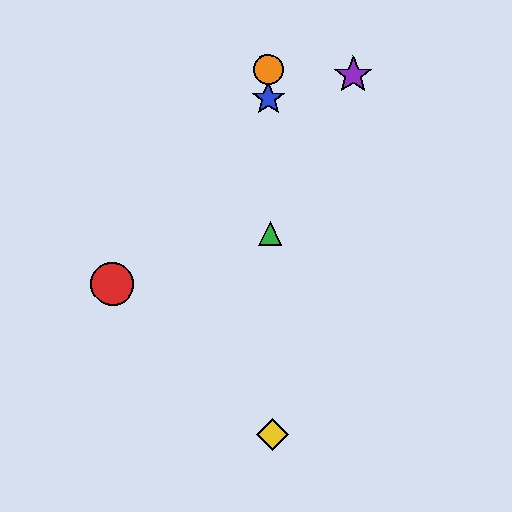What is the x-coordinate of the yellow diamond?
The yellow diamond is at x≈273.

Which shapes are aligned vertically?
The blue star, the green triangle, the yellow diamond, the orange circle are aligned vertically.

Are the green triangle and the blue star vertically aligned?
Yes, both are at x≈270.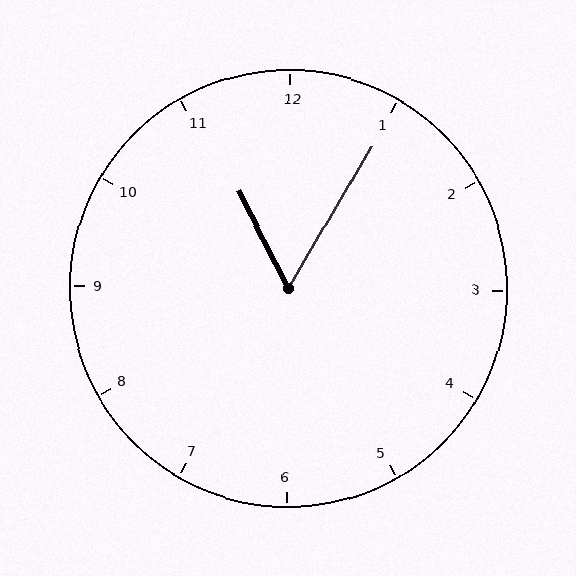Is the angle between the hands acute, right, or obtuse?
It is acute.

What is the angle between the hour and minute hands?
Approximately 58 degrees.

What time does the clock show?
11:05.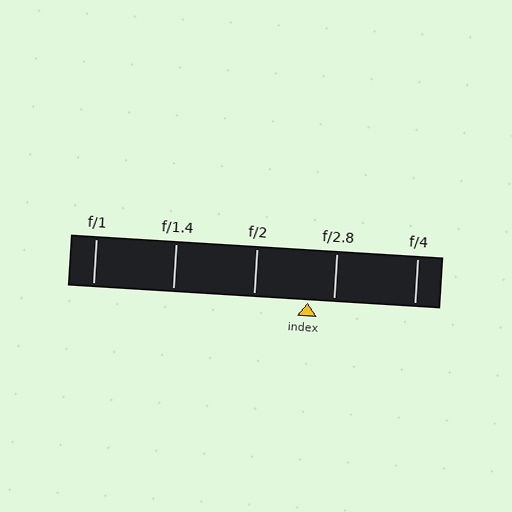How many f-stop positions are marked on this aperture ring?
There are 5 f-stop positions marked.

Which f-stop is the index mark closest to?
The index mark is closest to f/2.8.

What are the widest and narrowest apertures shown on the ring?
The widest aperture shown is f/1 and the narrowest is f/4.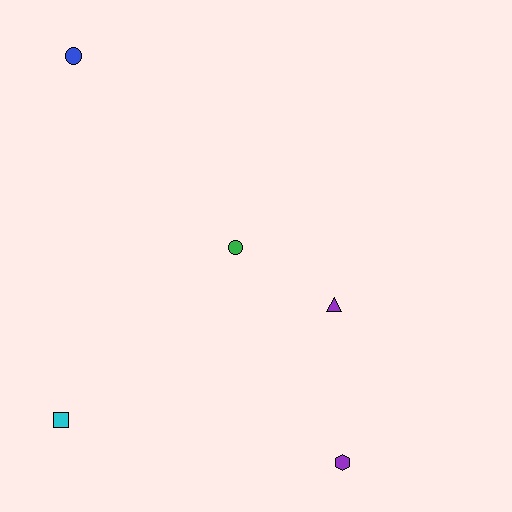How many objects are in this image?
There are 5 objects.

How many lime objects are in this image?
There are no lime objects.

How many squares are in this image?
There is 1 square.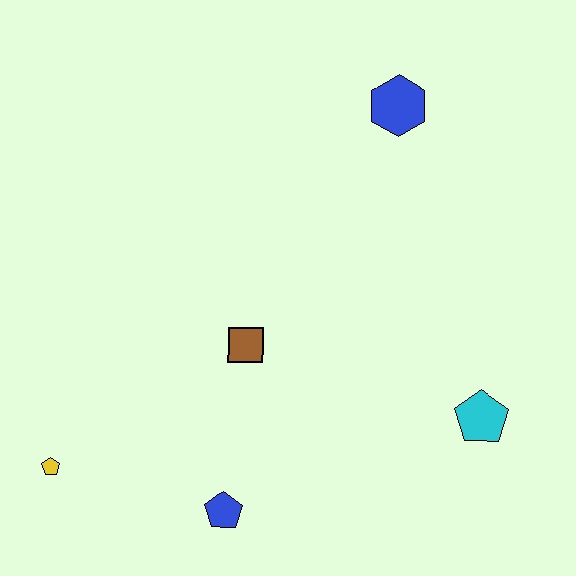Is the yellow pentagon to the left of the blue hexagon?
Yes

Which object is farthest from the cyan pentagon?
The yellow pentagon is farthest from the cyan pentagon.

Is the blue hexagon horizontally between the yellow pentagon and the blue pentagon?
No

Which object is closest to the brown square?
The blue pentagon is closest to the brown square.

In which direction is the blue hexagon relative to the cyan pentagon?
The blue hexagon is above the cyan pentagon.